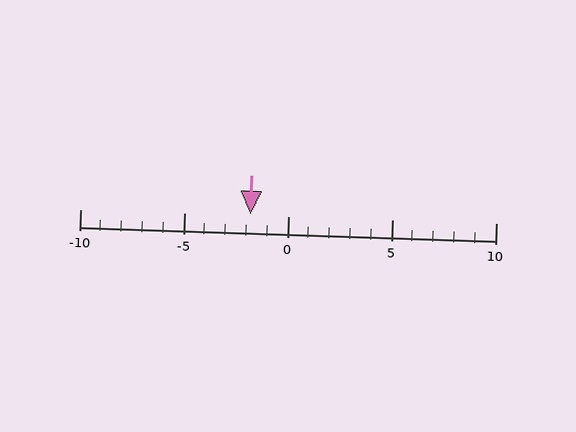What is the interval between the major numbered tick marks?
The major tick marks are spaced 5 units apart.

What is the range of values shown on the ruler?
The ruler shows values from -10 to 10.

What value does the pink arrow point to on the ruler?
The pink arrow points to approximately -2.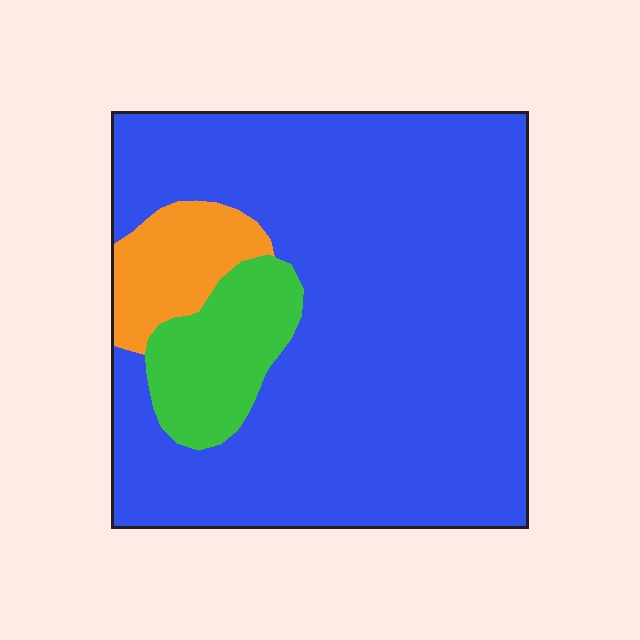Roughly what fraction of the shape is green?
Green covers around 10% of the shape.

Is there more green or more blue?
Blue.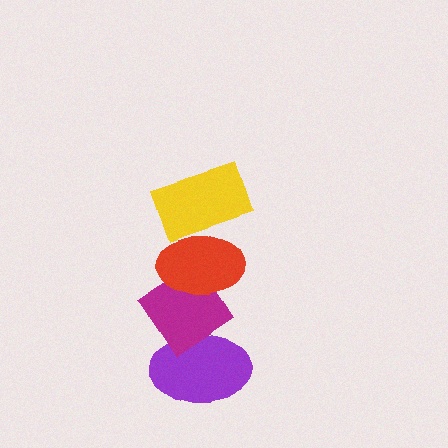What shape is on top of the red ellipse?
The yellow rectangle is on top of the red ellipse.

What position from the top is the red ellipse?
The red ellipse is 2nd from the top.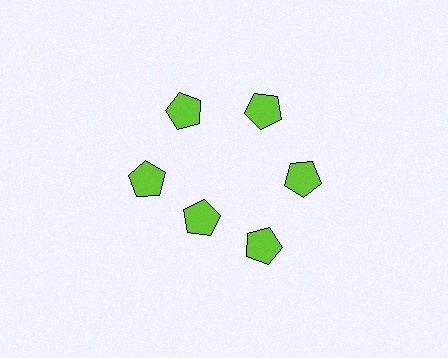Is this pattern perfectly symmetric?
No. The 6 lime pentagons are arranged in a ring, but one element near the 7 o'clock position is pulled inward toward the center, breaking the 6-fold rotational symmetry.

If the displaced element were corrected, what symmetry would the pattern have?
It would have 6-fold rotational symmetry — the pattern would map onto itself every 60 degrees.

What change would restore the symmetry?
The symmetry would be restored by moving it outward, back onto the ring so that all 6 pentagons sit at equal angles and equal distance from the center.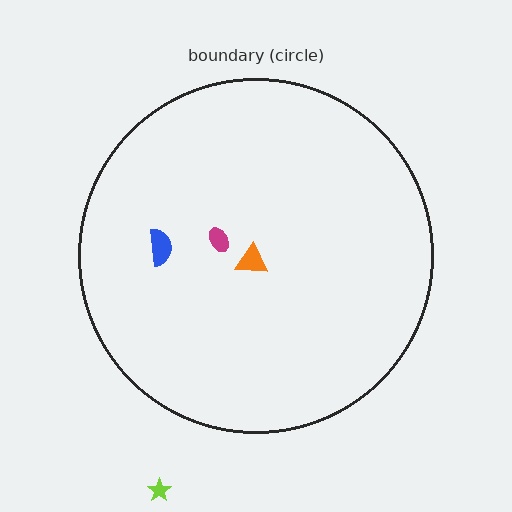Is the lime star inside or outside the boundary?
Outside.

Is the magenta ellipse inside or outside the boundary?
Inside.